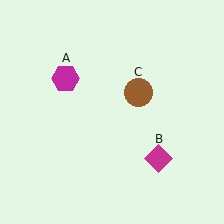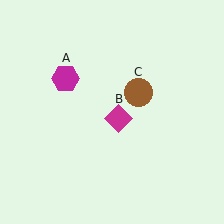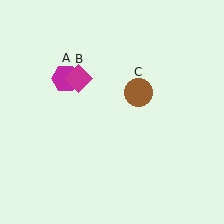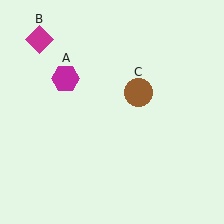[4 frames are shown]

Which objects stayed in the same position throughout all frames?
Magenta hexagon (object A) and brown circle (object C) remained stationary.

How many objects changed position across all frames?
1 object changed position: magenta diamond (object B).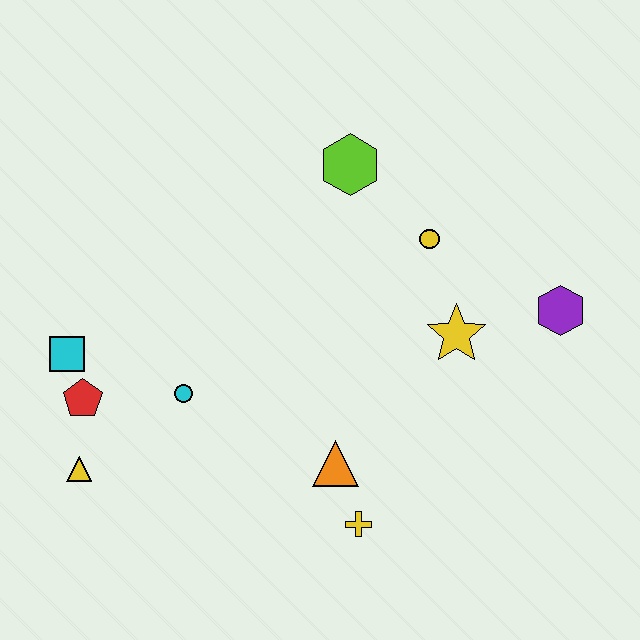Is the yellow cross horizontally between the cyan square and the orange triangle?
No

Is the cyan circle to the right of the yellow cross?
No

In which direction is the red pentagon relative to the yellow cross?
The red pentagon is to the left of the yellow cross.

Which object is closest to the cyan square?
The red pentagon is closest to the cyan square.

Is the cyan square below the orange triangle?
No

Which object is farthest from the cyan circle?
The purple hexagon is farthest from the cyan circle.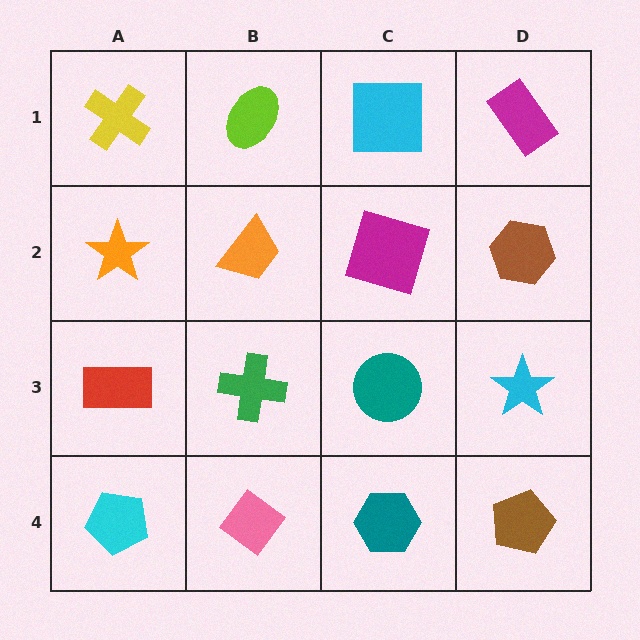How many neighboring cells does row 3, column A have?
3.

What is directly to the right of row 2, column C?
A brown hexagon.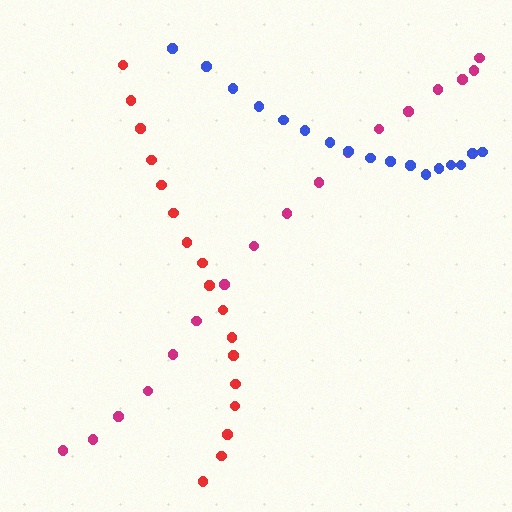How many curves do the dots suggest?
There are 3 distinct paths.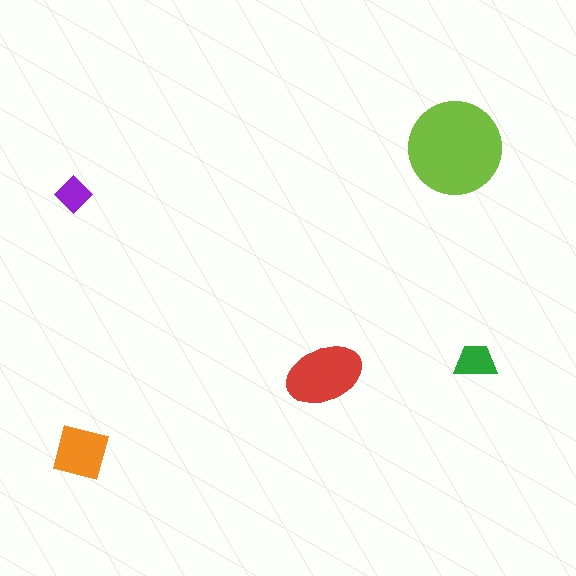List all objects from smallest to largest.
The purple diamond, the green trapezoid, the orange square, the red ellipse, the lime circle.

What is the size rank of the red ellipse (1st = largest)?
2nd.